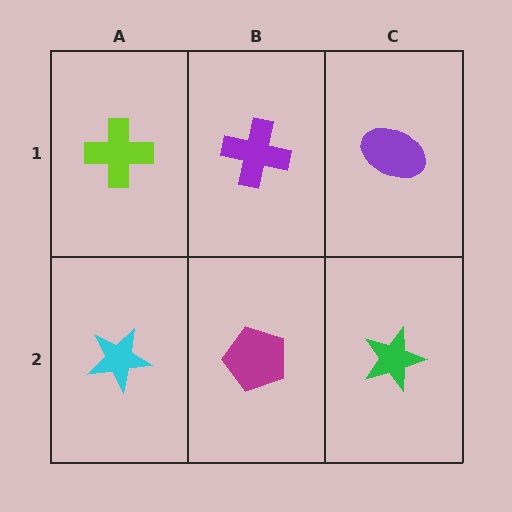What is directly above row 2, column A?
A lime cross.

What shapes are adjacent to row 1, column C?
A green star (row 2, column C), a purple cross (row 1, column B).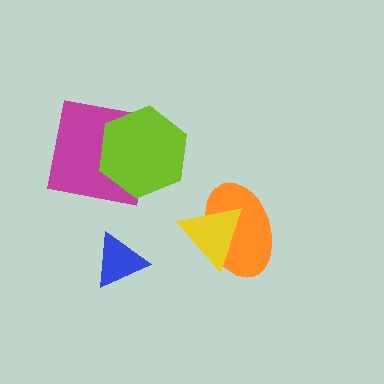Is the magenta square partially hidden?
Yes, it is partially covered by another shape.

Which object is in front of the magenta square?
The lime hexagon is in front of the magenta square.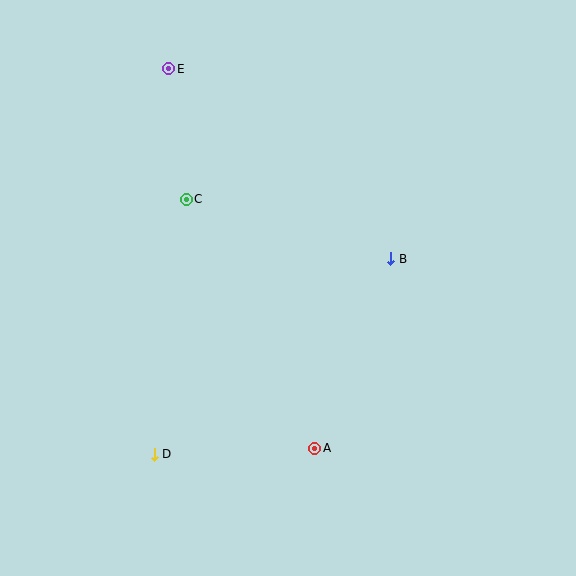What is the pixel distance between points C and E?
The distance between C and E is 131 pixels.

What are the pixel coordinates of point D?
Point D is at (154, 454).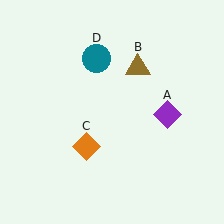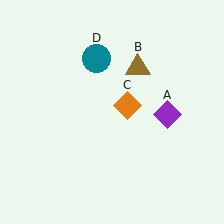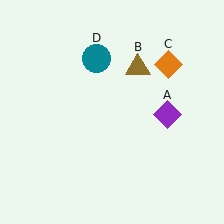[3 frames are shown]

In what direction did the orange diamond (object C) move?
The orange diamond (object C) moved up and to the right.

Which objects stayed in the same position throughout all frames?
Purple diamond (object A) and brown triangle (object B) and teal circle (object D) remained stationary.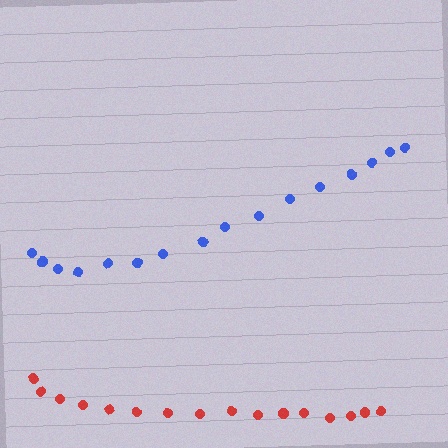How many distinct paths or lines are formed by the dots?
There are 2 distinct paths.